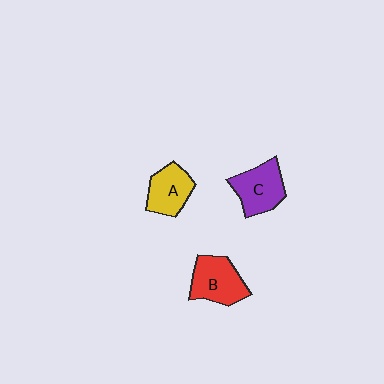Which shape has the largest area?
Shape B (red).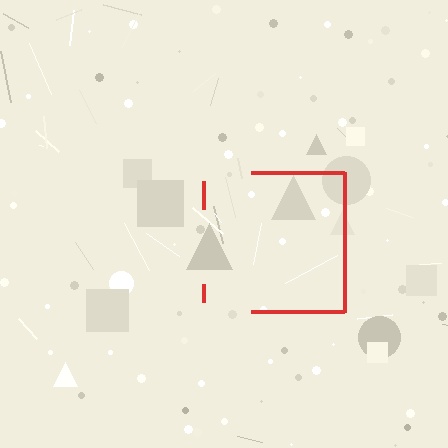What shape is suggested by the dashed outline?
The dashed outline suggests a square.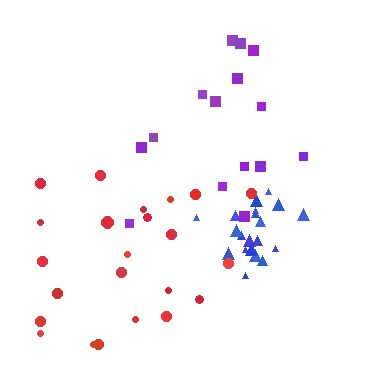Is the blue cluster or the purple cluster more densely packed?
Blue.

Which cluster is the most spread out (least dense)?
Purple.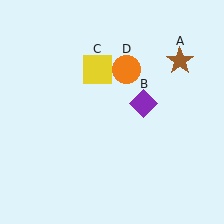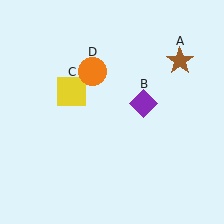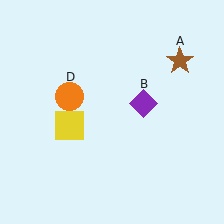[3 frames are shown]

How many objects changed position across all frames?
2 objects changed position: yellow square (object C), orange circle (object D).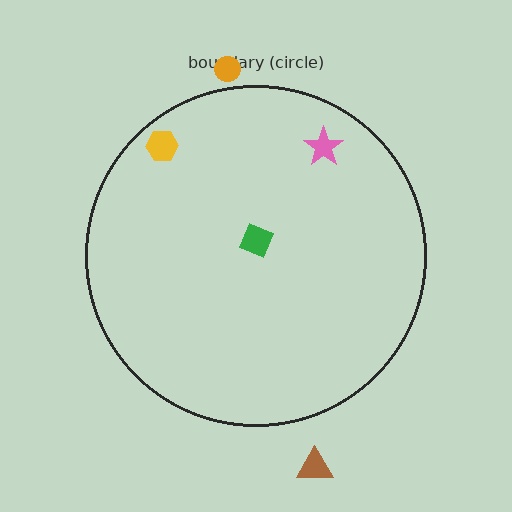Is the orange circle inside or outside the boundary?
Outside.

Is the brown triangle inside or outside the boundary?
Outside.